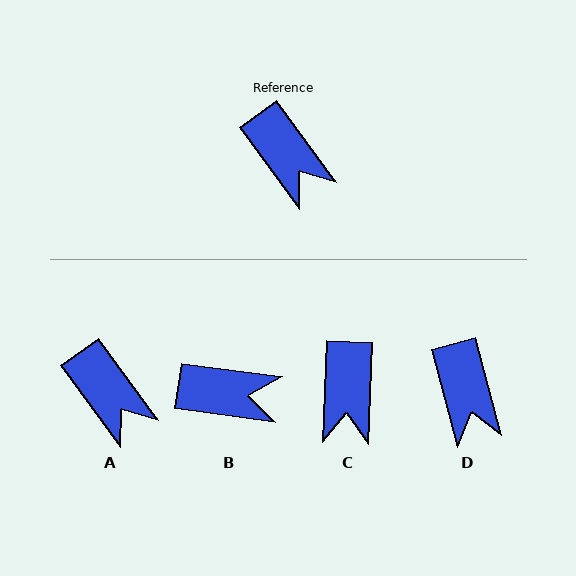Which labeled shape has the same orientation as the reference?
A.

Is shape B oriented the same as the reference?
No, it is off by about 46 degrees.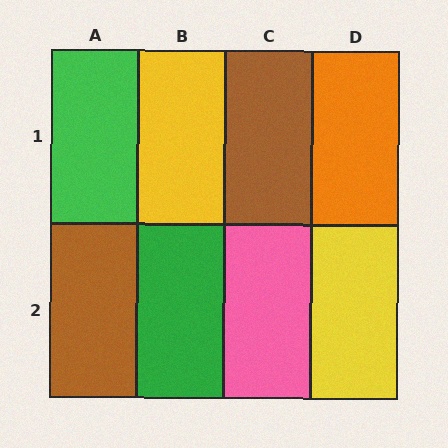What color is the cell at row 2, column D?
Yellow.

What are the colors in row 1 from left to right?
Green, yellow, brown, orange.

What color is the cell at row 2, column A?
Brown.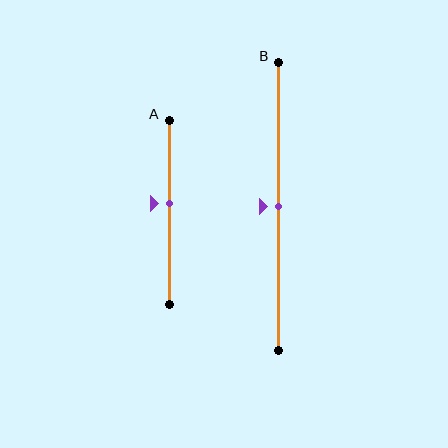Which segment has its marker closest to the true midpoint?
Segment B has its marker closest to the true midpoint.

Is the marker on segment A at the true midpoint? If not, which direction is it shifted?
No, the marker on segment A is shifted upward by about 5% of the segment length.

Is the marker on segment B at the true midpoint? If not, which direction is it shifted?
Yes, the marker on segment B is at the true midpoint.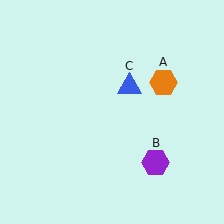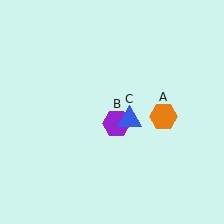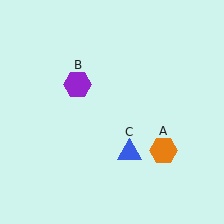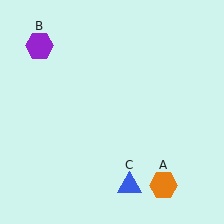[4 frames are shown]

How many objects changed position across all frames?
3 objects changed position: orange hexagon (object A), purple hexagon (object B), blue triangle (object C).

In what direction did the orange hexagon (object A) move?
The orange hexagon (object A) moved down.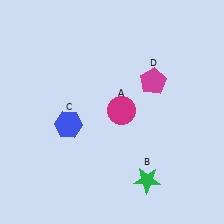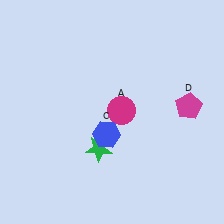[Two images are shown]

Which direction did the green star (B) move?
The green star (B) moved left.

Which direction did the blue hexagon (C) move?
The blue hexagon (C) moved right.